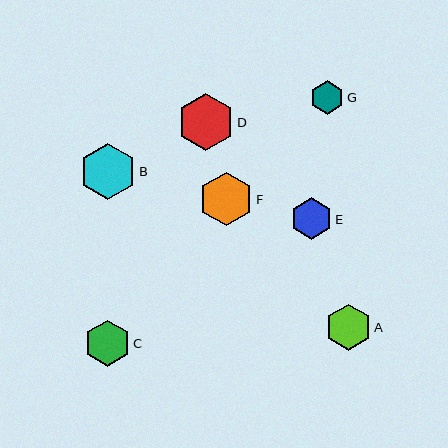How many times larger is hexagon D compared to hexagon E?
Hexagon D is approximately 1.4 times the size of hexagon E.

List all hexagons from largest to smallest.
From largest to smallest: D, B, F, C, A, E, G.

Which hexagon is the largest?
Hexagon D is the largest with a size of approximately 57 pixels.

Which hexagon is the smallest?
Hexagon G is the smallest with a size of approximately 34 pixels.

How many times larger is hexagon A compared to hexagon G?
Hexagon A is approximately 1.4 times the size of hexagon G.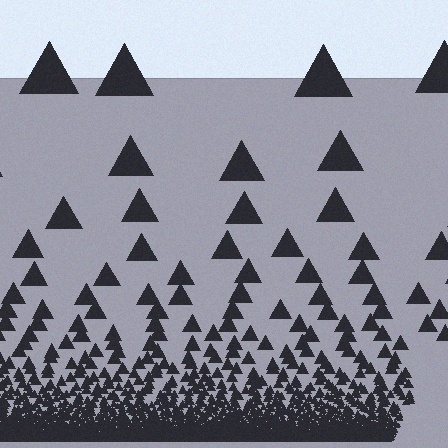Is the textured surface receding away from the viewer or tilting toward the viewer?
The surface appears to tilt toward the viewer. Texture elements get larger and sparser toward the top.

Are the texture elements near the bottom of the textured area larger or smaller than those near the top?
Smaller. The gradient is inverted — elements near the bottom are smaller and denser.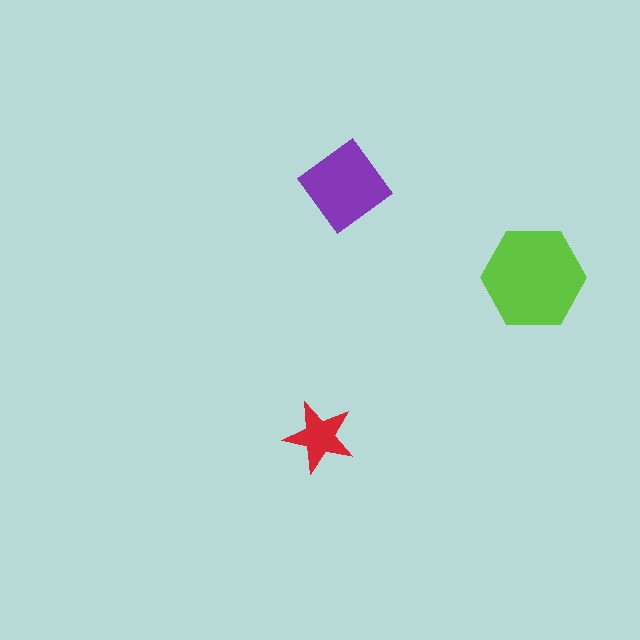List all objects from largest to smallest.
The lime hexagon, the purple diamond, the red star.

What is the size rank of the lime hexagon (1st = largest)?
1st.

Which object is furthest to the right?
The lime hexagon is rightmost.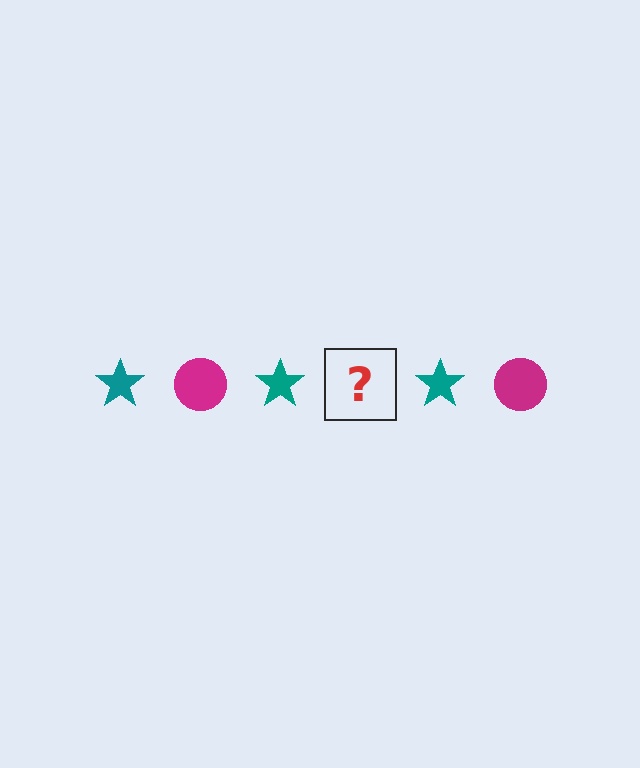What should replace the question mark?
The question mark should be replaced with a magenta circle.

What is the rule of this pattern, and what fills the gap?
The rule is that the pattern alternates between teal star and magenta circle. The gap should be filled with a magenta circle.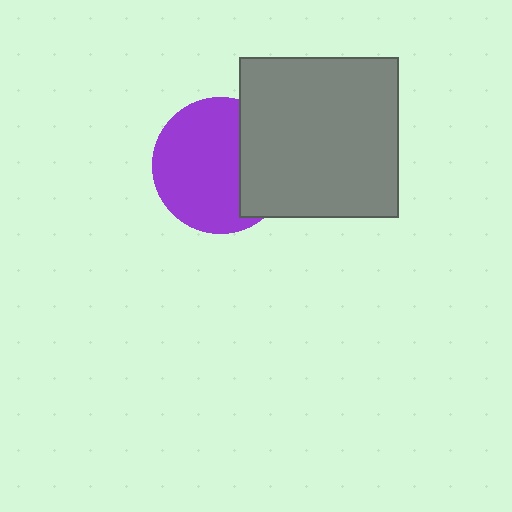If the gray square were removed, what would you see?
You would see the complete purple circle.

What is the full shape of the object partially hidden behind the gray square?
The partially hidden object is a purple circle.